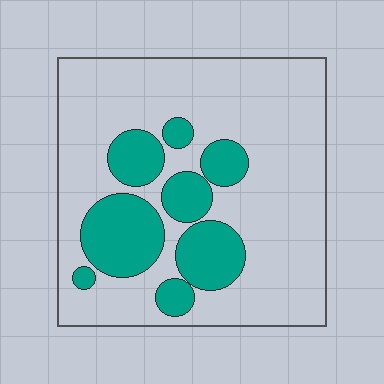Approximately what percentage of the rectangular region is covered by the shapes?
Approximately 25%.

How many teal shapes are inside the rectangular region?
8.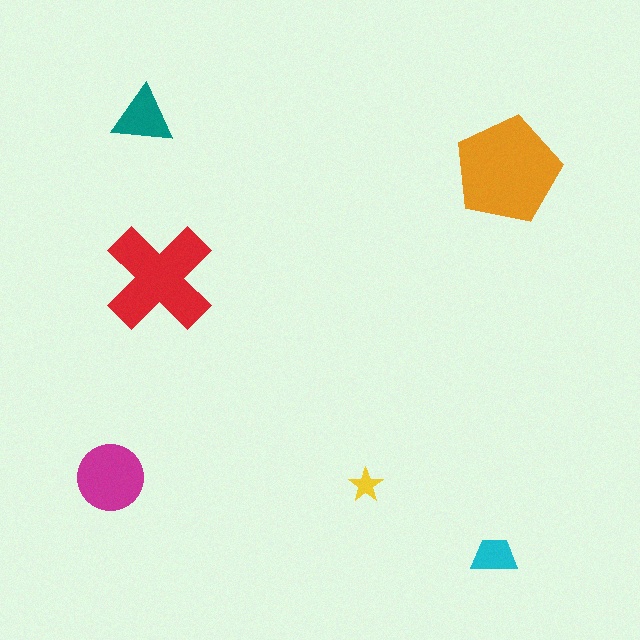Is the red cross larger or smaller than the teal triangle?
Larger.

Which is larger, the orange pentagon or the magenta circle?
The orange pentagon.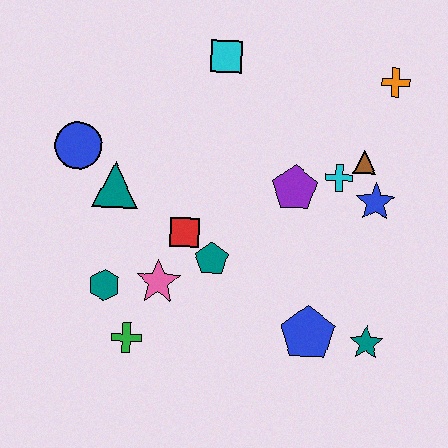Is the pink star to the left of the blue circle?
No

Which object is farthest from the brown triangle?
The green cross is farthest from the brown triangle.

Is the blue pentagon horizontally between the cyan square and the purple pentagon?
No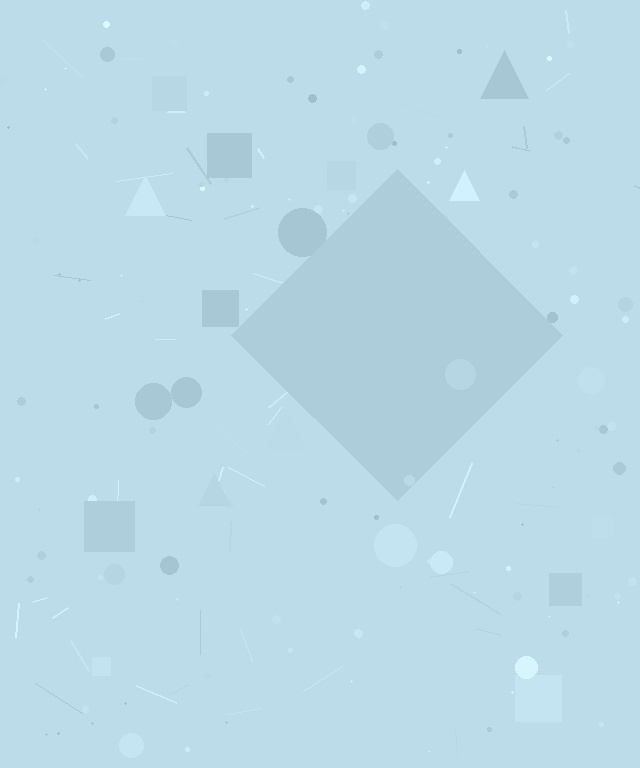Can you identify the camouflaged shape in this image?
The camouflaged shape is a diamond.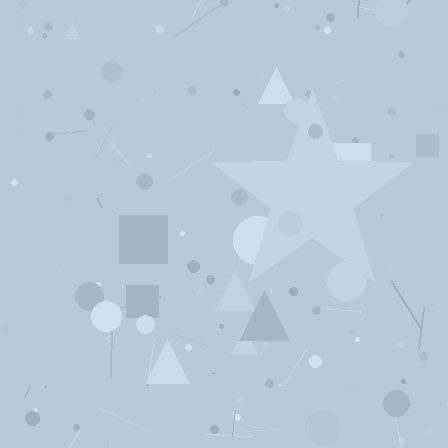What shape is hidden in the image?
A star is hidden in the image.